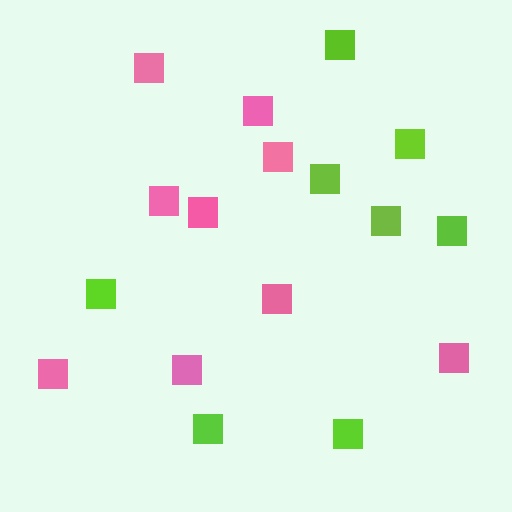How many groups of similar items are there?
There are 2 groups: one group of lime squares (8) and one group of pink squares (9).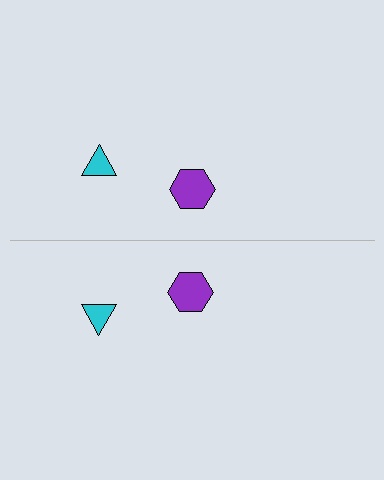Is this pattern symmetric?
Yes, this pattern has bilateral (reflection) symmetry.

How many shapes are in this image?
There are 4 shapes in this image.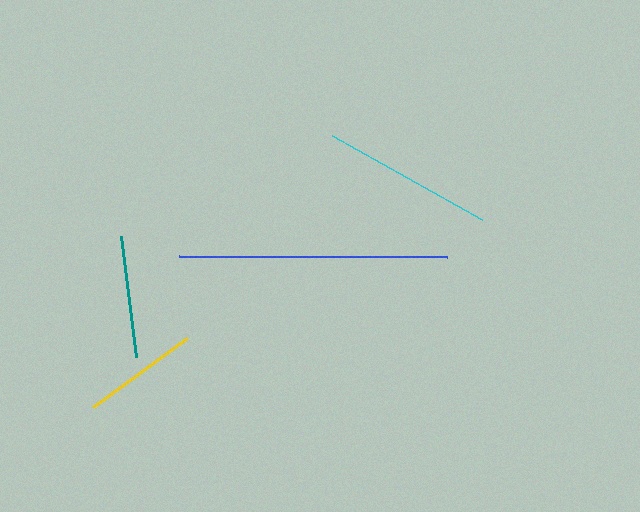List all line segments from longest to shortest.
From longest to shortest: blue, cyan, teal, yellow.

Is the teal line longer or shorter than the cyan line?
The cyan line is longer than the teal line.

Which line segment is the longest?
The blue line is the longest at approximately 268 pixels.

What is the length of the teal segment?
The teal segment is approximately 122 pixels long.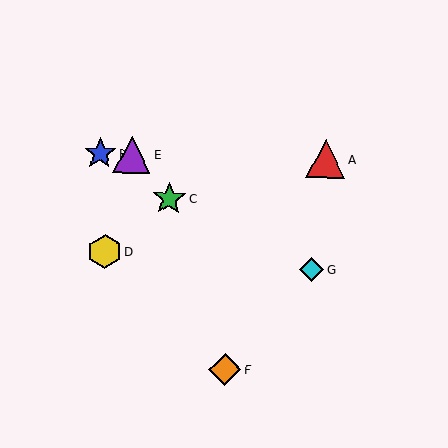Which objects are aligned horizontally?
Objects A, B, E are aligned horizontally.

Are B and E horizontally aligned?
Yes, both are at y≈154.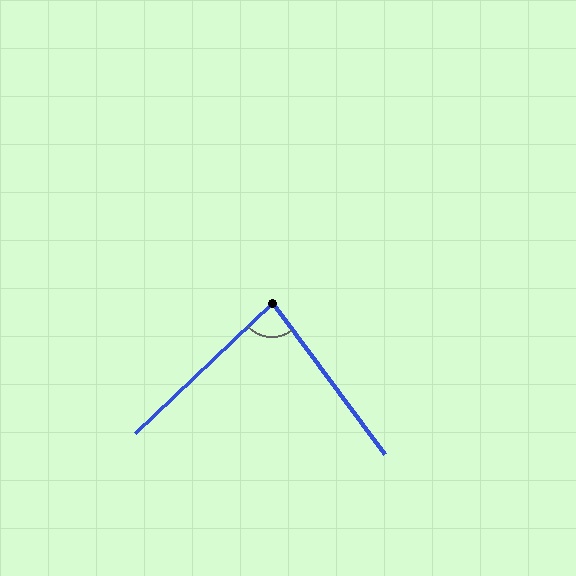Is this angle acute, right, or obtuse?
It is acute.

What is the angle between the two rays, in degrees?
Approximately 83 degrees.